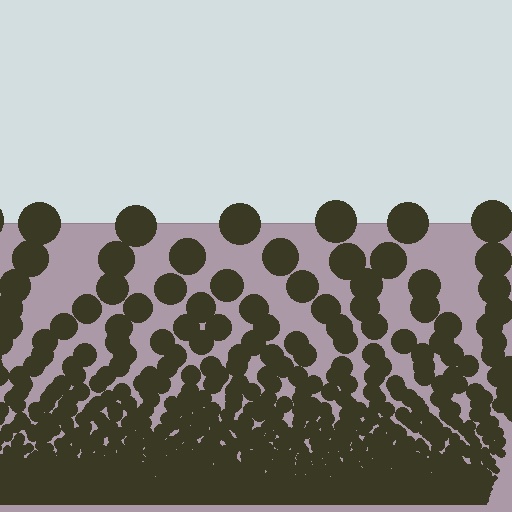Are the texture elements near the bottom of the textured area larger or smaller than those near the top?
Smaller. The gradient is inverted — elements near the bottom are smaller and denser.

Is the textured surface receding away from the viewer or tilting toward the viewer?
The surface appears to tilt toward the viewer. Texture elements get larger and sparser toward the top.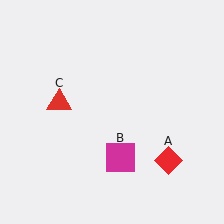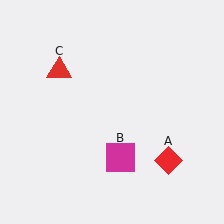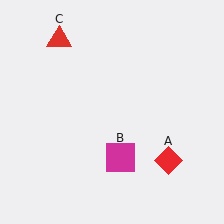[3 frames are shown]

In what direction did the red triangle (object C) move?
The red triangle (object C) moved up.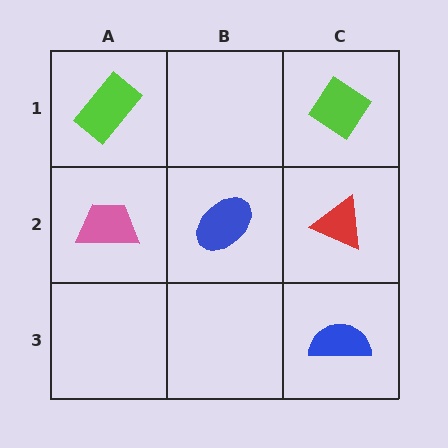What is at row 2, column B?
A blue ellipse.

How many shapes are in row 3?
1 shape.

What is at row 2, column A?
A pink trapezoid.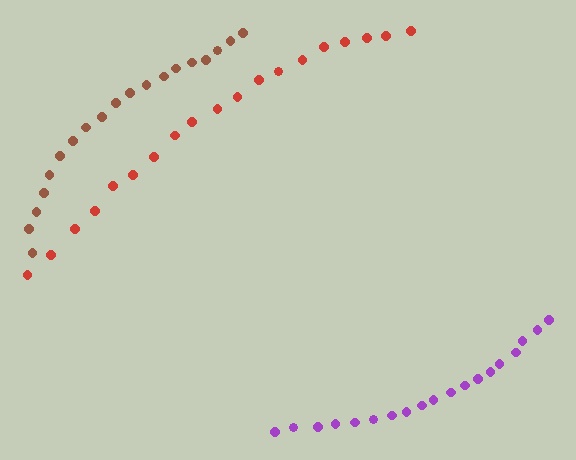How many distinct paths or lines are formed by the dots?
There are 3 distinct paths.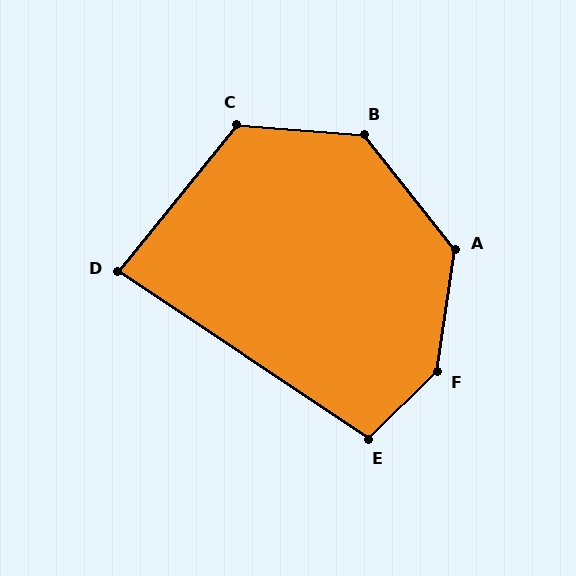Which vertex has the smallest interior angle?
D, at approximately 85 degrees.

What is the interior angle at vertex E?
Approximately 102 degrees (obtuse).